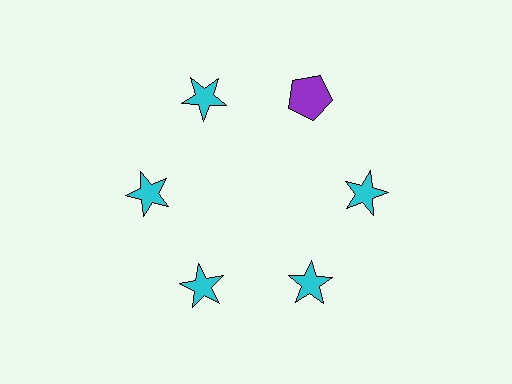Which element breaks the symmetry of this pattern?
The purple pentagon at roughly the 1 o'clock position breaks the symmetry. All other shapes are cyan stars.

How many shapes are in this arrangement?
There are 6 shapes arranged in a ring pattern.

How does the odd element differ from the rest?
It differs in both color (purple instead of cyan) and shape (pentagon instead of star).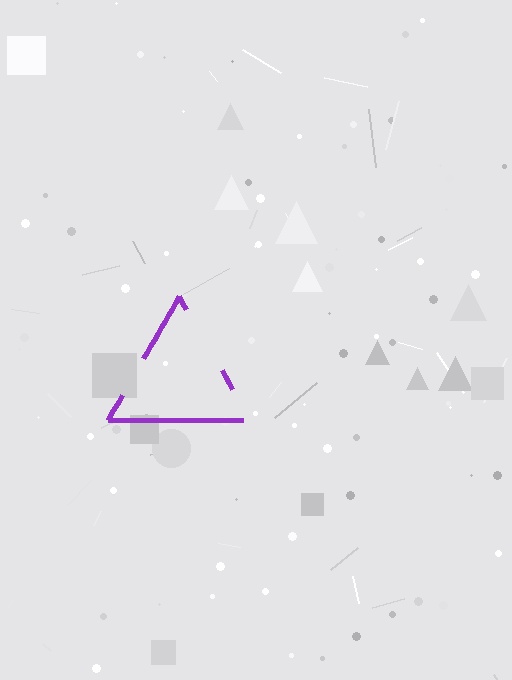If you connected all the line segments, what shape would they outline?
They would outline a triangle.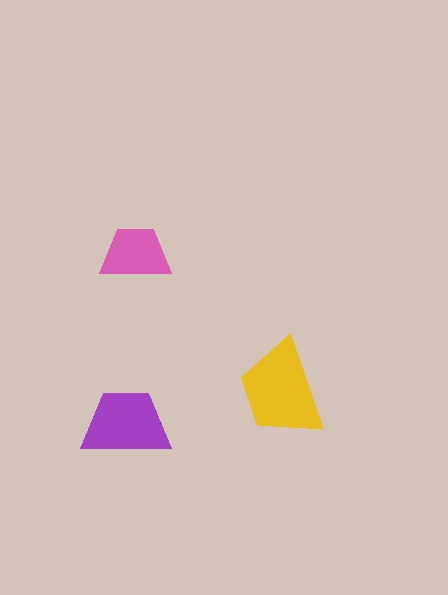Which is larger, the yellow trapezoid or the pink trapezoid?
The yellow one.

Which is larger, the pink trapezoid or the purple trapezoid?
The purple one.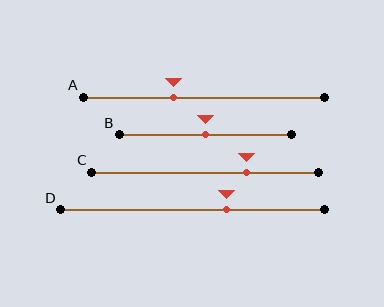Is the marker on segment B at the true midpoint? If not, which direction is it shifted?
Yes, the marker on segment B is at the true midpoint.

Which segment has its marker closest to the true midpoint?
Segment B has its marker closest to the true midpoint.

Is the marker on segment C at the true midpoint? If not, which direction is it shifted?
No, the marker on segment C is shifted to the right by about 18% of the segment length.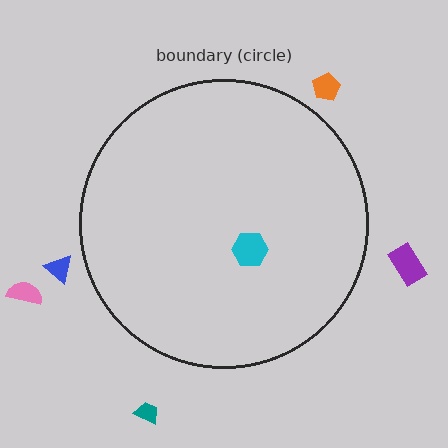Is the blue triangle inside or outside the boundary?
Outside.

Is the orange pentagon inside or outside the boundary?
Outside.